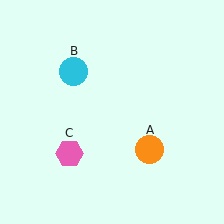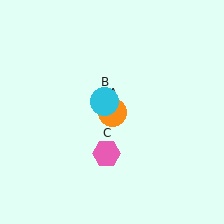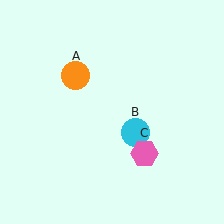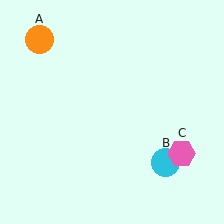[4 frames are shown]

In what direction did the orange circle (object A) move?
The orange circle (object A) moved up and to the left.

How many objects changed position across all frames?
3 objects changed position: orange circle (object A), cyan circle (object B), pink hexagon (object C).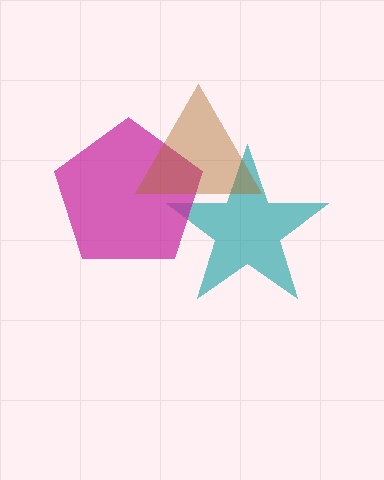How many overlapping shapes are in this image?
There are 3 overlapping shapes in the image.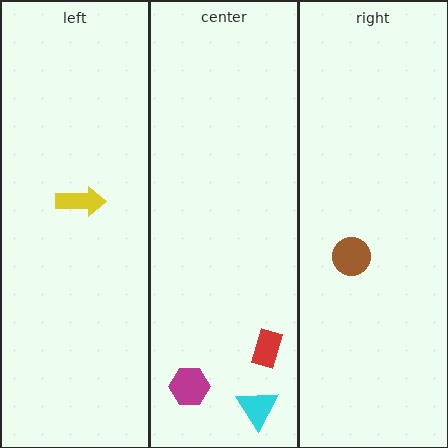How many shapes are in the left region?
1.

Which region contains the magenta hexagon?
The center region.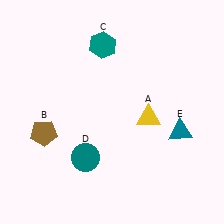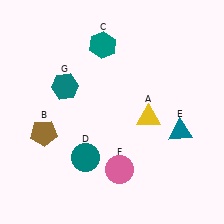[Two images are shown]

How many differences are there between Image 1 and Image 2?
There are 2 differences between the two images.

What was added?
A pink circle (F), a teal hexagon (G) were added in Image 2.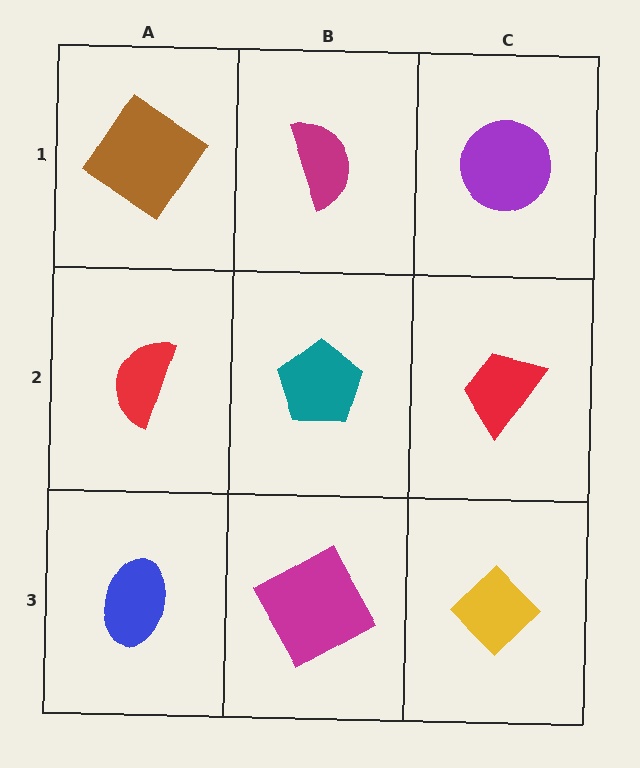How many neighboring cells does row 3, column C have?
2.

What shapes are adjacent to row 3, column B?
A teal pentagon (row 2, column B), a blue ellipse (row 3, column A), a yellow diamond (row 3, column C).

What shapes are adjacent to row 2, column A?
A brown diamond (row 1, column A), a blue ellipse (row 3, column A), a teal pentagon (row 2, column B).